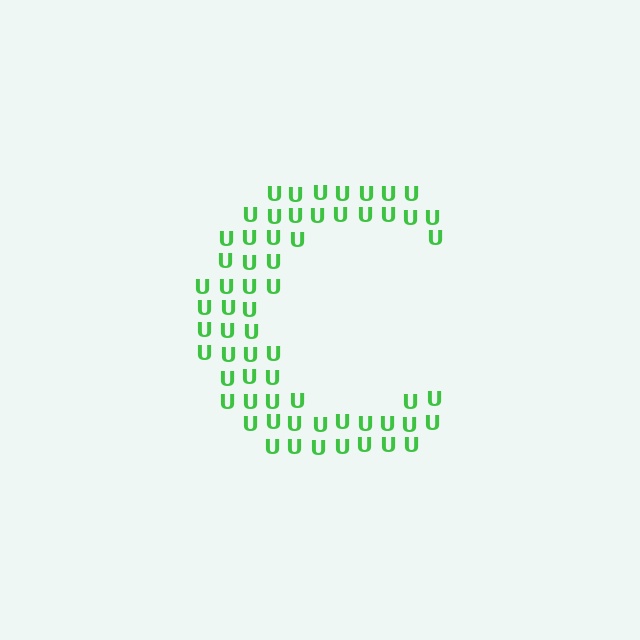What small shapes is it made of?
It is made of small letter U's.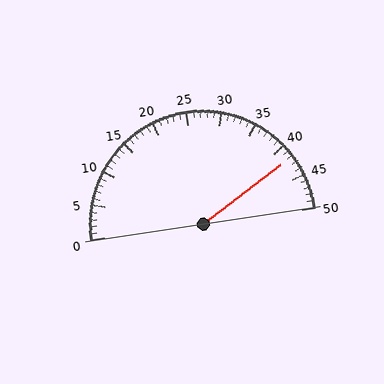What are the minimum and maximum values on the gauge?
The gauge ranges from 0 to 50.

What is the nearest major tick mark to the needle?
The nearest major tick mark is 40.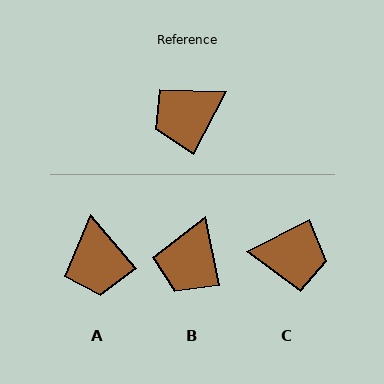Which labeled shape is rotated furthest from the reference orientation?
C, about 146 degrees away.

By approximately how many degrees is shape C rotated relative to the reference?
Approximately 146 degrees counter-clockwise.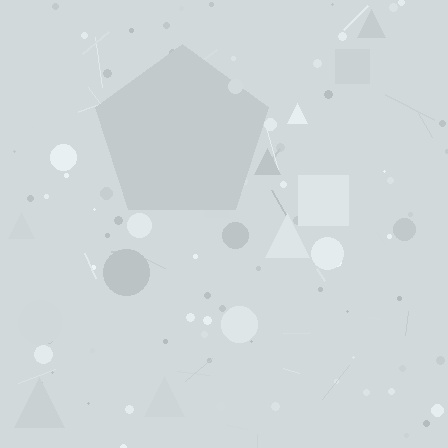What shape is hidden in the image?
A pentagon is hidden in the image.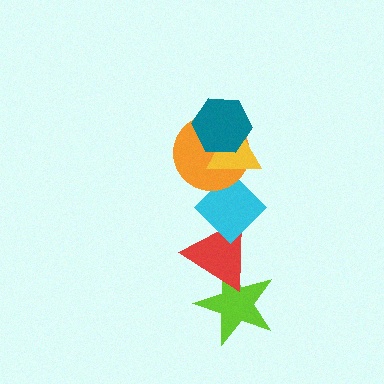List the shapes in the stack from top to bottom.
From top to bottom: the teal hexagon, the yellow triangle, the orange circle, the cyan diamond, the red triangle, the lime star.